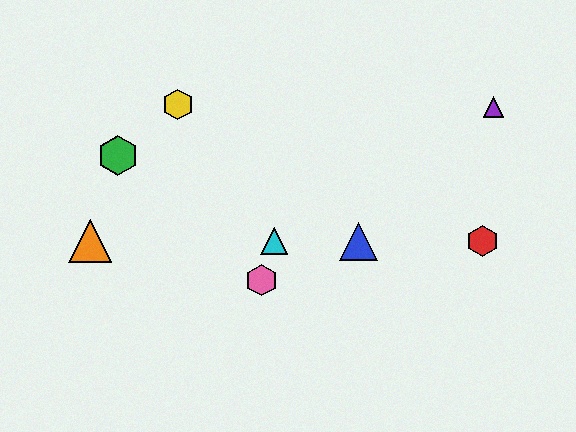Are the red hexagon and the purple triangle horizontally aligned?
No, the red hexagon is at y≈241 and the purple triangle is at y≈107.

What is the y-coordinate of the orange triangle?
The orange triangle is at y≈241.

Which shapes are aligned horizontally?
The red hexagon, the blue triangle, the orange triangle, the cyan triangle are aligned horizontally.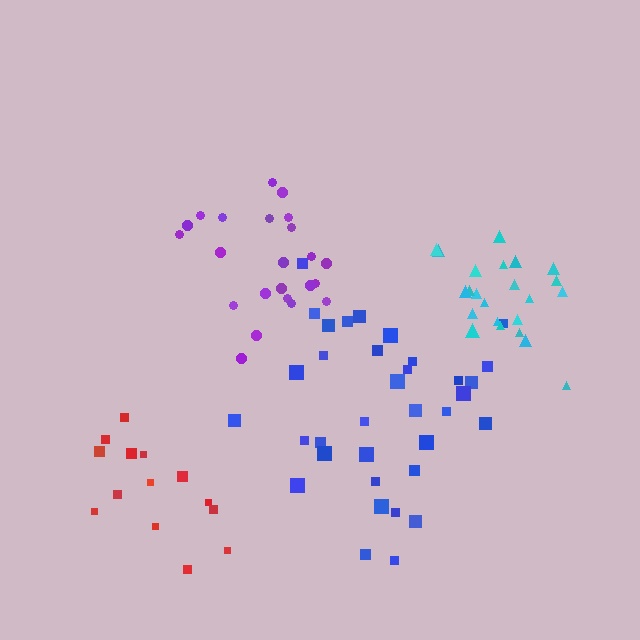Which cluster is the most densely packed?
Cyan.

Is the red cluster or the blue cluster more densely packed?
Blue.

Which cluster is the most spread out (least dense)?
Purple.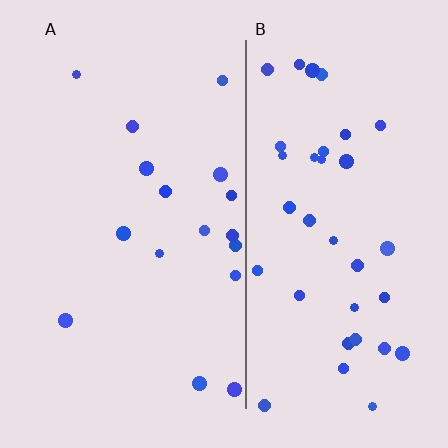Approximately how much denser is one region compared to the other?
Approximately 2.2× — region B over region A.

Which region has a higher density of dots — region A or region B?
B (the right).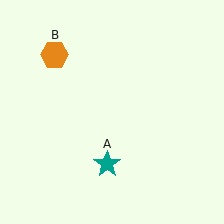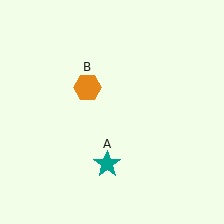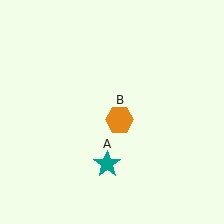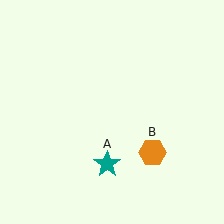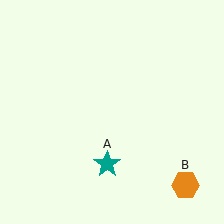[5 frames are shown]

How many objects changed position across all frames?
1 object changed position: orange hexagon (object B).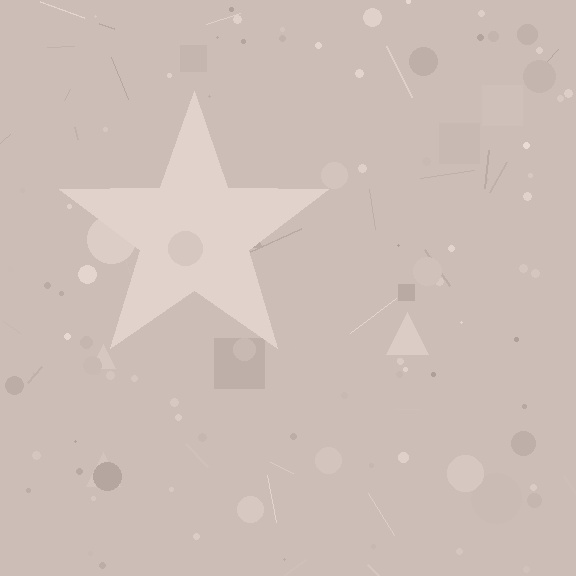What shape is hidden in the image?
A star is hidden in the image.